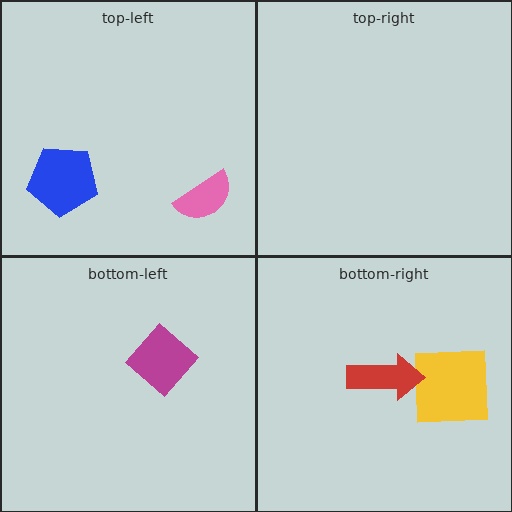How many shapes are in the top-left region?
2.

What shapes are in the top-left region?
The pink semicircle, the blue pentagon.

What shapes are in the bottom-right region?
The yellow square, the red arrow.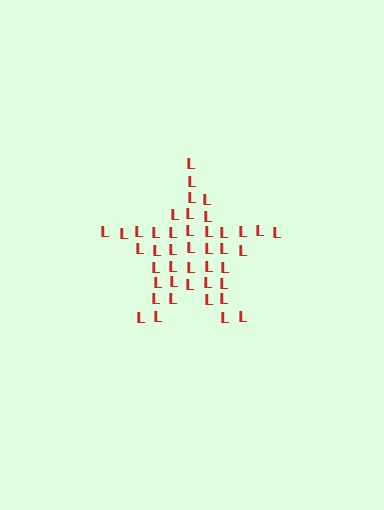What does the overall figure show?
The overall figure shows a star.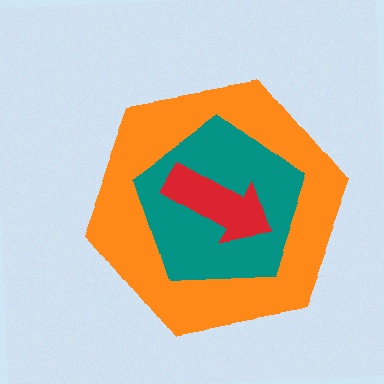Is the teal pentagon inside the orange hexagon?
Yes.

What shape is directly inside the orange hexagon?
The teal pentagon.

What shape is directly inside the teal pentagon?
The red arrow.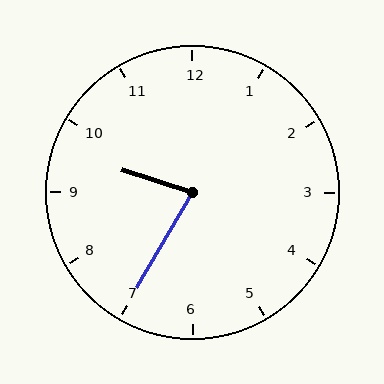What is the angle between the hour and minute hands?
Approximately 78 degrees.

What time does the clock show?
9:35.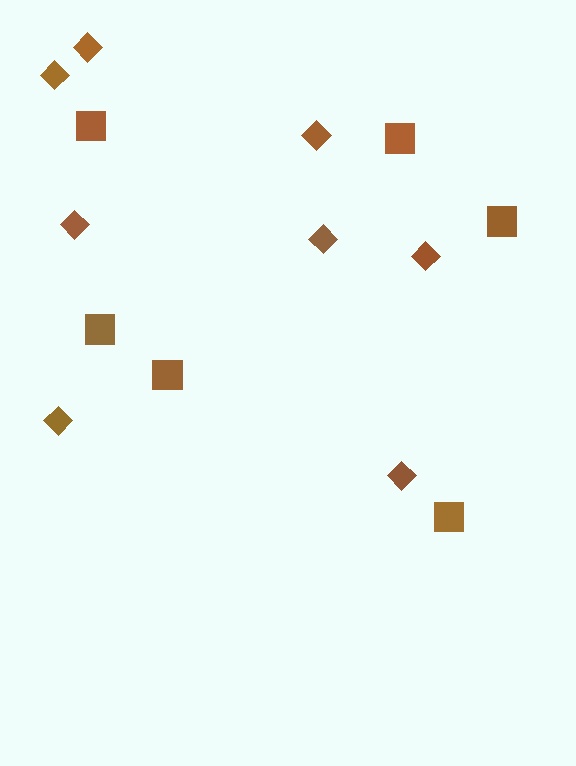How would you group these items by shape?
There are 2 groups: one group of diamonds (8) and one group of squares (6).